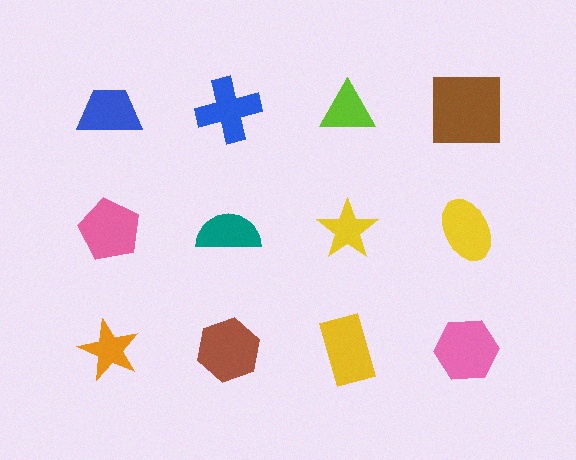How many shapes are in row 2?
4 shapes.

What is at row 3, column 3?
A yellow rectangle.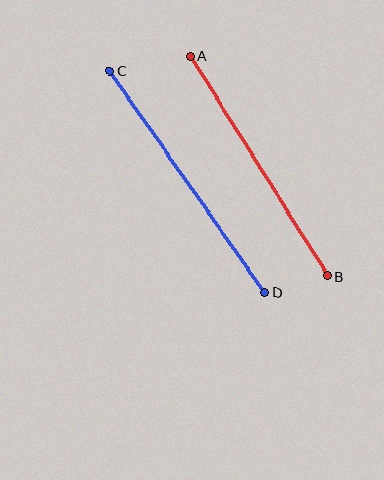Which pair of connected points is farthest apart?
Points C and D are farthest apart.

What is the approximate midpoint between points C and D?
The midpoint is at approximately (187, 182) pixels.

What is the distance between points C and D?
The distance is approximately 271 pixels.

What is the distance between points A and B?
The distance is approximately 259 pixels.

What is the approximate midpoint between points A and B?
The midpoint is at approximately (259, 166) pixels.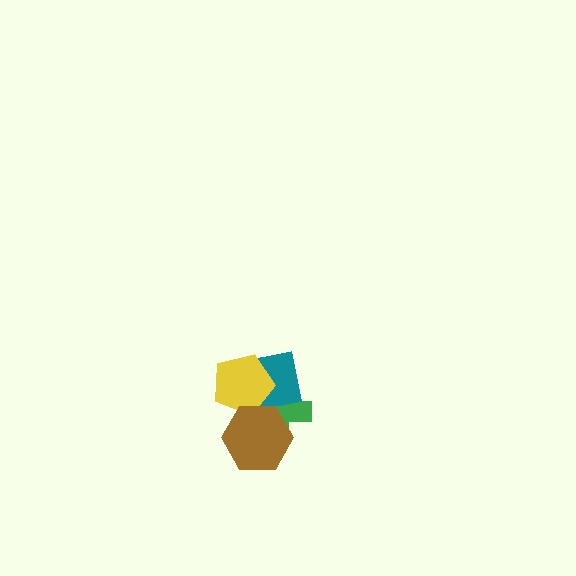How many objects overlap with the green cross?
3 objects overlap with the green cross.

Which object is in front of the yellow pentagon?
The brown hexagon is in front of the yellow pentagon.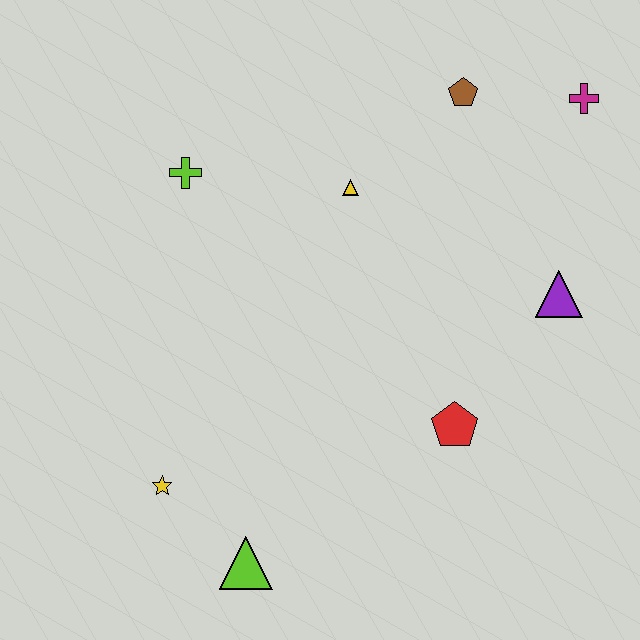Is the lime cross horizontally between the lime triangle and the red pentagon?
No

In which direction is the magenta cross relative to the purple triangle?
The magenta cross is above the purple triangle.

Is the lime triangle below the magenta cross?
Yes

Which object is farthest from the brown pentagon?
The lime triangle is farthest from the brown pentagon.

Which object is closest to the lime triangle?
The yellow star is closest to the lime triangle.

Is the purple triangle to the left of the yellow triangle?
No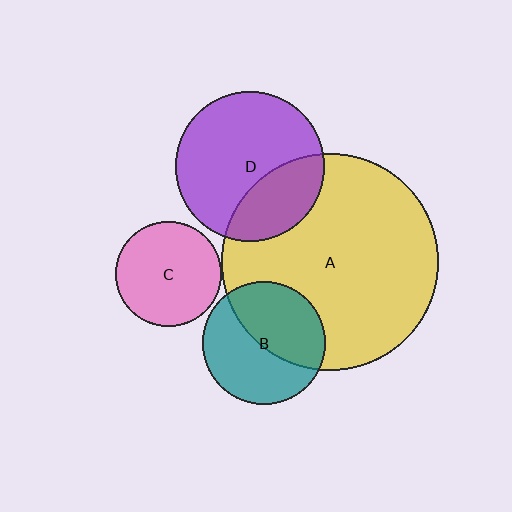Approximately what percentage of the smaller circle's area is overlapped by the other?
Approximately 50%.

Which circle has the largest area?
Circle A (yellow).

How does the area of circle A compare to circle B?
Approximately 3.1 times.